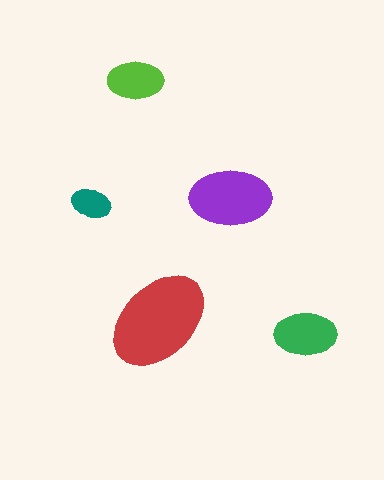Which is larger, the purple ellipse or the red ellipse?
The red one.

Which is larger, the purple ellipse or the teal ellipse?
The purple one.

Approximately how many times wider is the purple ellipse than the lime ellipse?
About 1.5 times wider.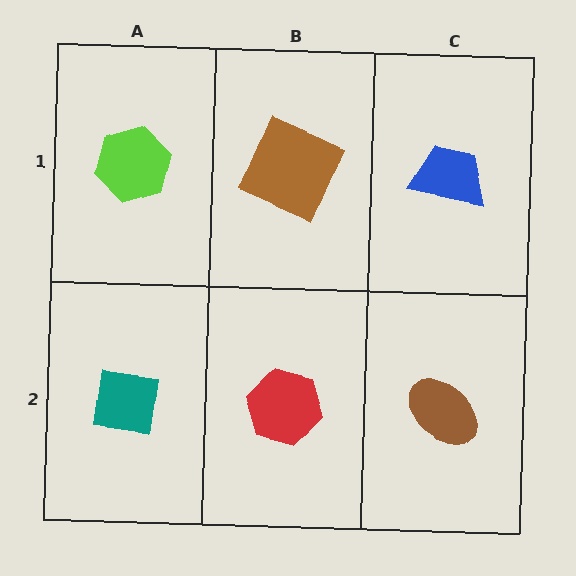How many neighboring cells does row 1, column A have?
2.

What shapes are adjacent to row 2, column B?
A brown square (row 1, column B), a teal square (row 2, column A), a brown ellipse (row 2, column C).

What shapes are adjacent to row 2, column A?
A lime hexagon (row 1, column A), a red hexagon (row 2, column B).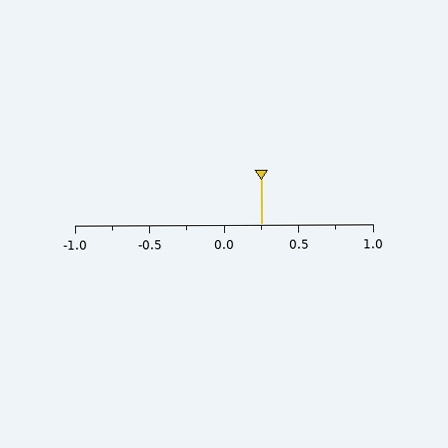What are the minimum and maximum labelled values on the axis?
The axis runs from -1.0 to 1.0.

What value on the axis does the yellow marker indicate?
The marker indicates approximately 0.25.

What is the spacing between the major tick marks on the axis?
The major ticks are spaced 0.5 apart.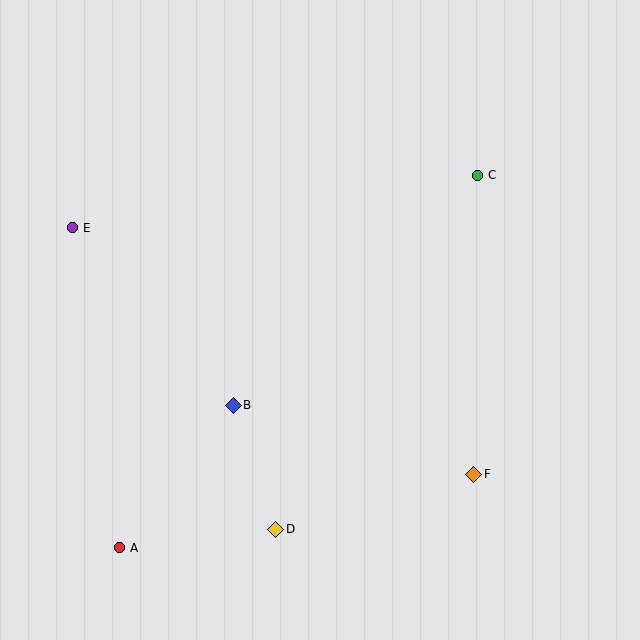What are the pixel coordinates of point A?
Point A is at (120, 548).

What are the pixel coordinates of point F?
Point F is at (474, 474).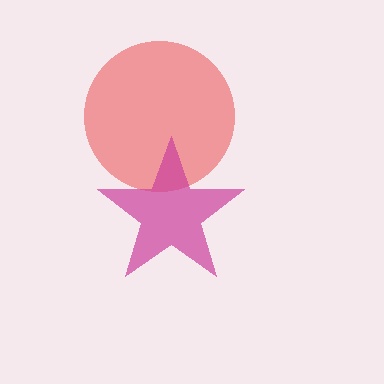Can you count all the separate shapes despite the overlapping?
Yes, there are 2 separate shapes.